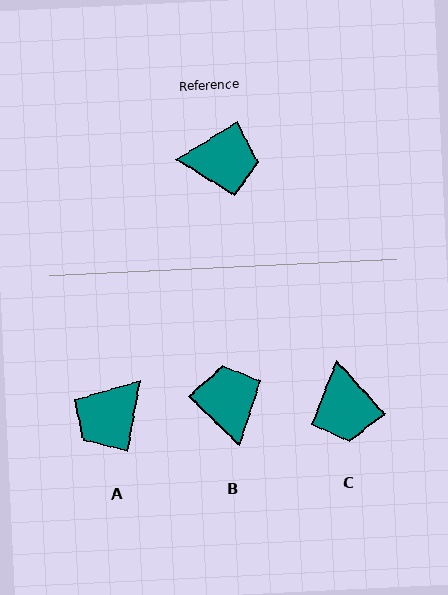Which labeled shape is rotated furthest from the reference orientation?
A, about 132 degrees away.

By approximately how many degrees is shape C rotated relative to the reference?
Approximately 79 degrees clockwise.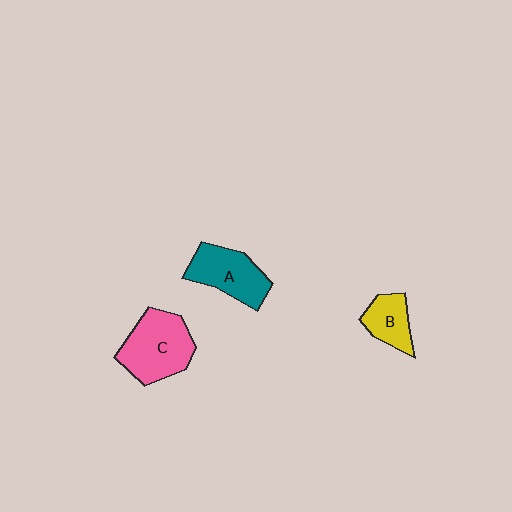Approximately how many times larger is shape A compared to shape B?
Approximately 1.5 times.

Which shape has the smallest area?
Shape B (yellow).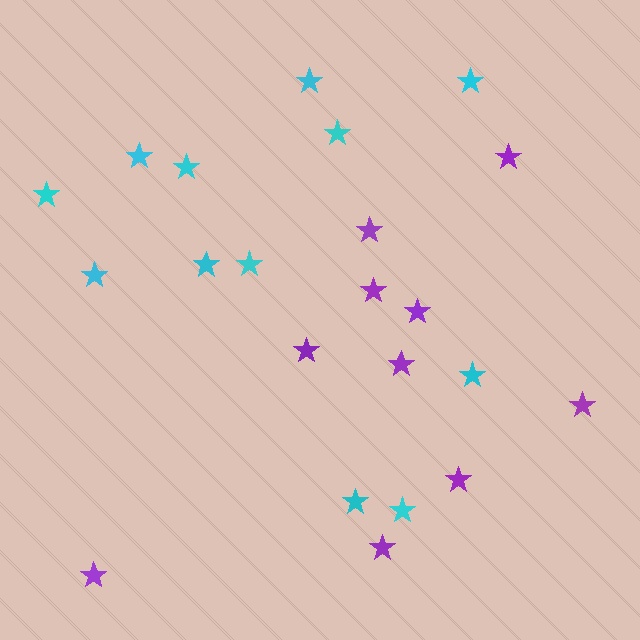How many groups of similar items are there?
There are 2 groups: one group of purple stars (10) and one group of cyan stars (12).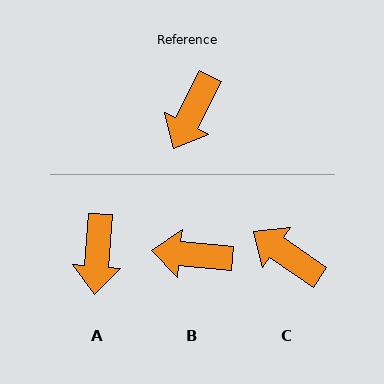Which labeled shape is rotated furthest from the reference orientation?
C, about 98 degrees away.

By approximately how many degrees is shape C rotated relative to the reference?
Approximately 98 degrees clockwise.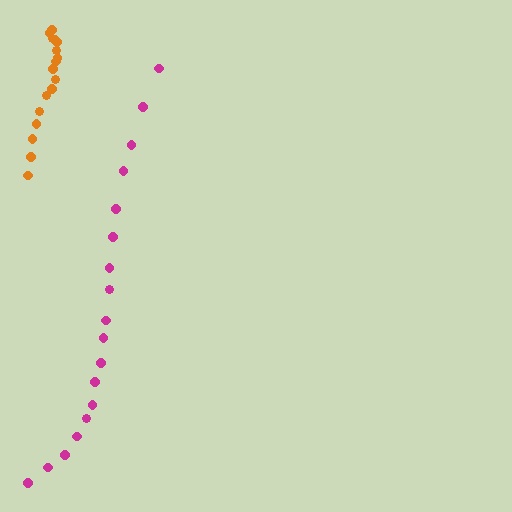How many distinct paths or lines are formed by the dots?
There are 2 distinct paths.